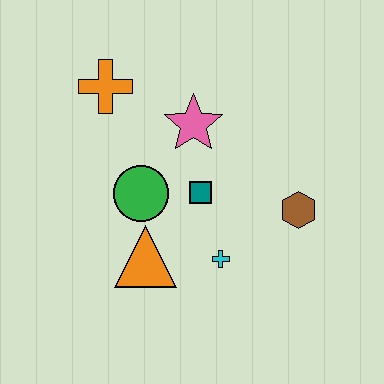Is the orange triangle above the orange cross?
No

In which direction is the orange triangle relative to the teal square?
The orange triangle is below the teal square.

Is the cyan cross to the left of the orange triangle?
No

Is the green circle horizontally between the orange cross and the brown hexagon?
Yes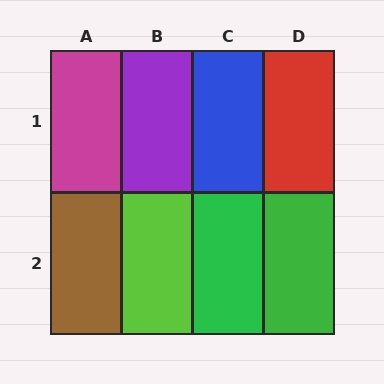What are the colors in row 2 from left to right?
Brown, lime, green, green.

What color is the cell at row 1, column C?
Blue.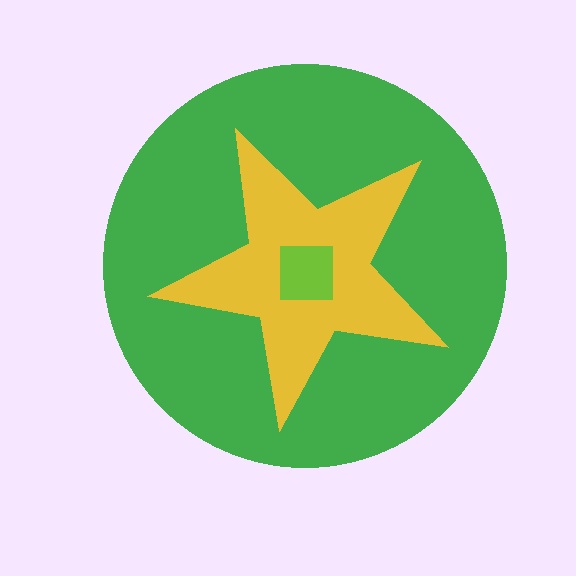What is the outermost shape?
The green circle.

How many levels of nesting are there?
3.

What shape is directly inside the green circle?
The yellow star.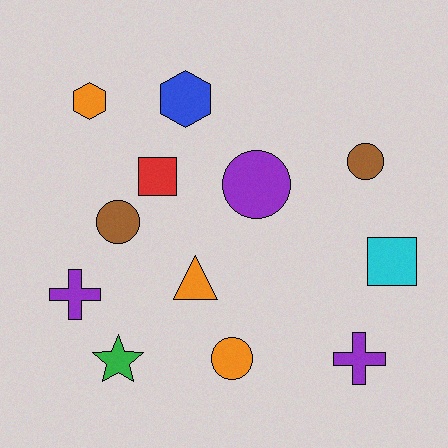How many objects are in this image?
There are 12 objects.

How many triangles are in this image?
There is 1 triangle.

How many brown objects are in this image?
There are 2 brown objects.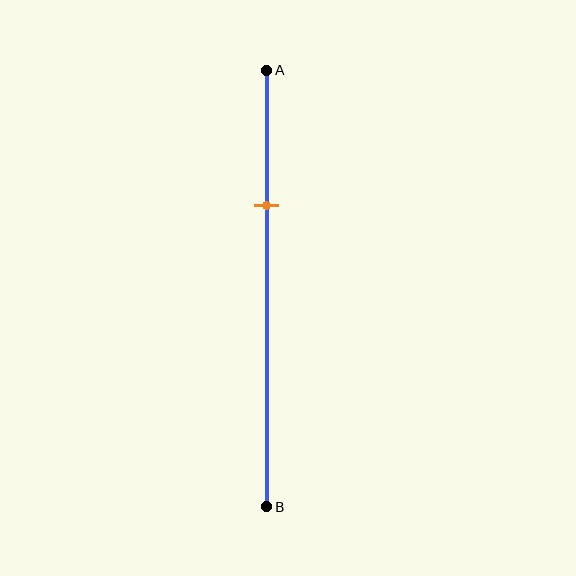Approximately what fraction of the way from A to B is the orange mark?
The orange mark is approximately 30% of the way from A to B.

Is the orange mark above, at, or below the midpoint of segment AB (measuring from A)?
The orange mark is above the midpoint of segment AB.